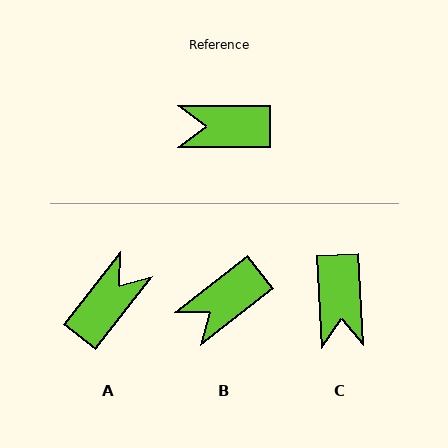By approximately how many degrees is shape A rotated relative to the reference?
Approximately 128 degrees clockwise.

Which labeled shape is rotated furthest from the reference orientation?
A, about 128 degrees away.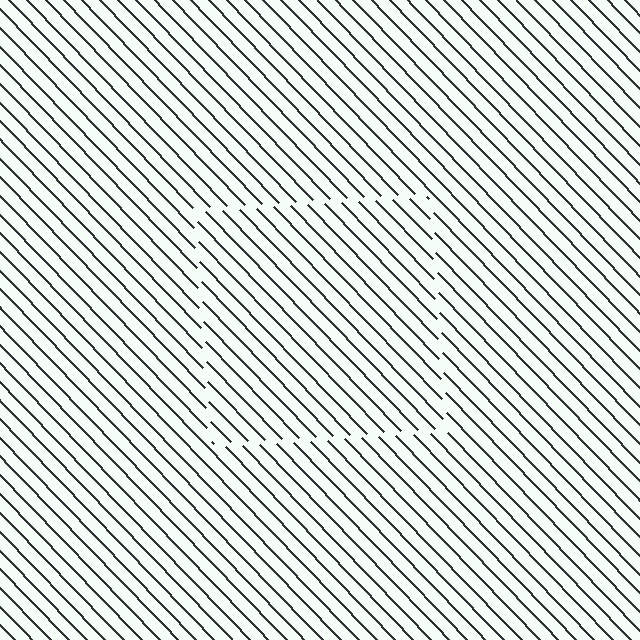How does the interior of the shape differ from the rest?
The interior of the shape contains the same grating, shifted by half a period — the contour is defined by the phase discontinuity where line-ends from the inner and outer gratings abut.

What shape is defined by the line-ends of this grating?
An illusory square. The interior of the shape contains the same grating, shifted by half a period — the contour is defined by the phase discontinuity where line-ends from the inner and outer gratings abut.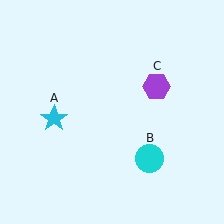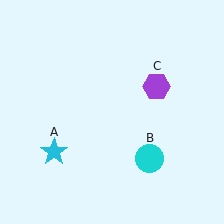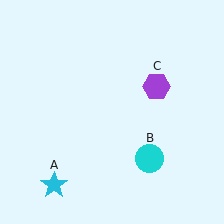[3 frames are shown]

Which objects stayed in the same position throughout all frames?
Cyan circle (object B) and purple hexagon (object C) remained stationary.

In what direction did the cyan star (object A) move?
The cyan star (object A) moved down.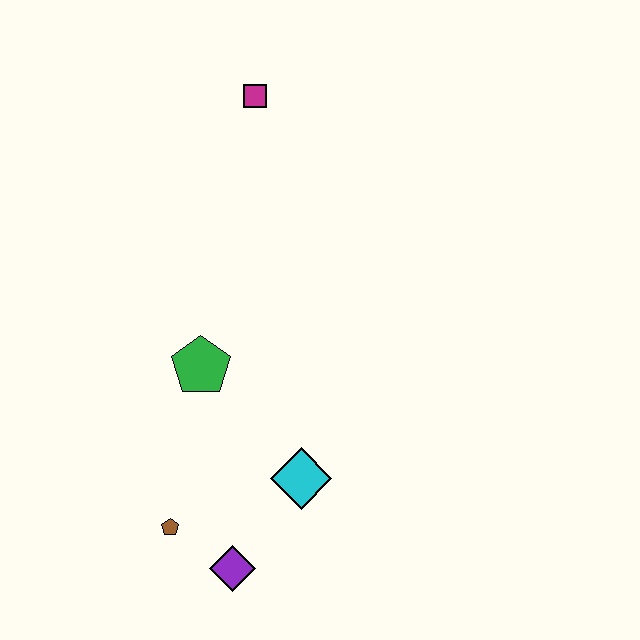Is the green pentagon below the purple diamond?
No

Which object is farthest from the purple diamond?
The magenta square is farthest from the purple diamond.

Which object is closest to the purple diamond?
The brown pentagon is closest to the purple diamond.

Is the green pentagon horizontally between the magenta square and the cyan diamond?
No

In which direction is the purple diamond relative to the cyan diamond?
The purple diamond is below the cyan diamond.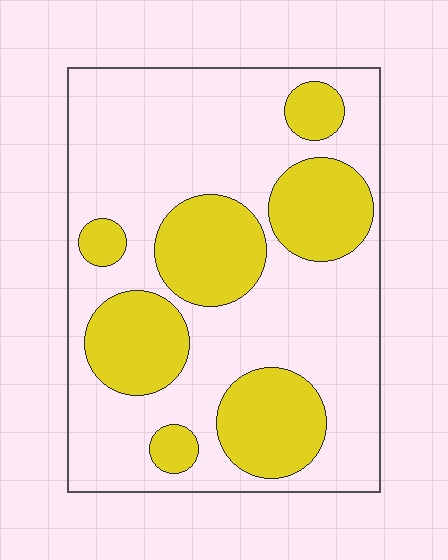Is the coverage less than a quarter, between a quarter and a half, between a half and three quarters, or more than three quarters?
Between a quarter and a half.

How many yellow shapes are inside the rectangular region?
7.